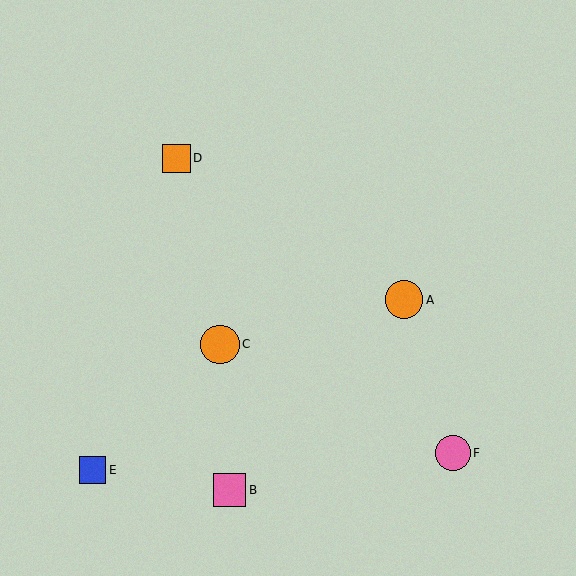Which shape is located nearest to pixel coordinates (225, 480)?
The pink square (labeled B) at (230, 490) is nearest to that location.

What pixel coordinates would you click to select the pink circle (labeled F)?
Click at (453, 453) to select the pink circle F.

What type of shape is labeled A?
Shape A is an orange circle.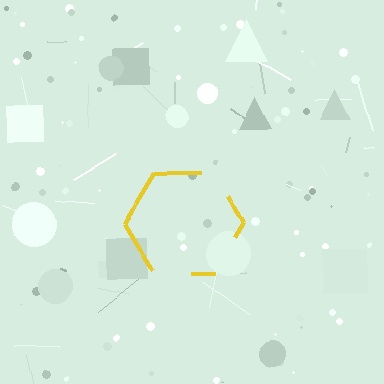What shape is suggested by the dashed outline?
The dashed outline suggests a hexagon.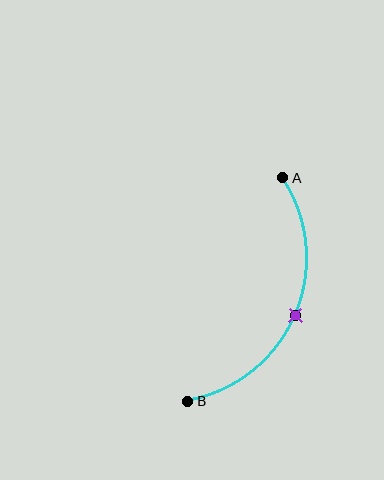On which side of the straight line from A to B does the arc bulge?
The arc bulges to the right of the straight line connecting A and B.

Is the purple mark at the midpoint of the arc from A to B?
Yes. The purple mark lies on the arc at equal arc-length from both A and B — it is the arc midpoint.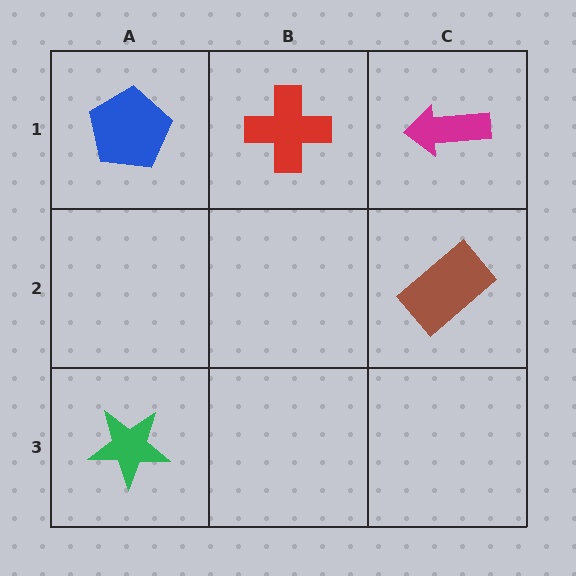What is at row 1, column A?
A blue pentagon.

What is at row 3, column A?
A green star.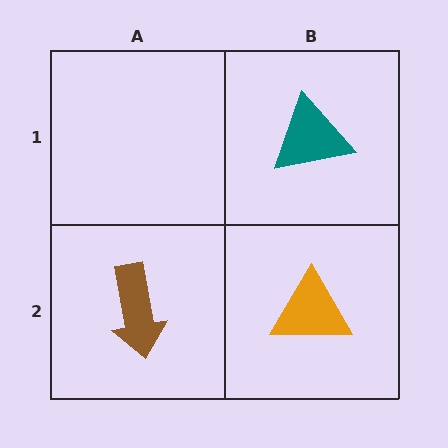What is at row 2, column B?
An orange triangle.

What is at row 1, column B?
A teal triangle.